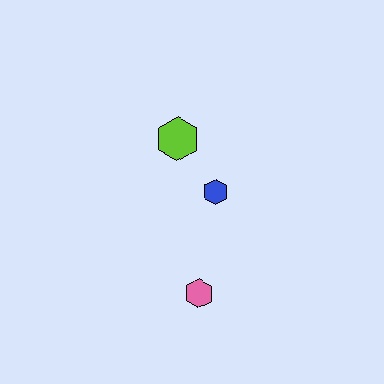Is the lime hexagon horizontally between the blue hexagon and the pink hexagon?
No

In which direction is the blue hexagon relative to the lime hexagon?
The blue hexagon is below the lime hexagon.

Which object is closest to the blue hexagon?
The lime hexagon is closest to the blue hexagon.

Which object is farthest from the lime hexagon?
The pink hexagon is farthest from the lime hexagon.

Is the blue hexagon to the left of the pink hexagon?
No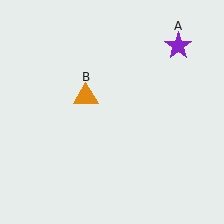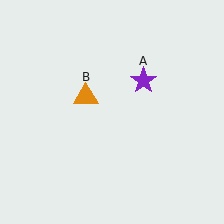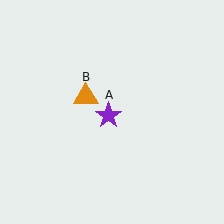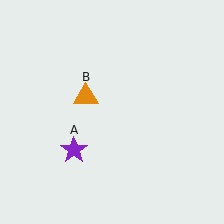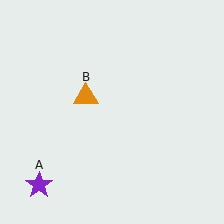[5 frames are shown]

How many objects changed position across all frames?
1 object changed position: purple star (object A).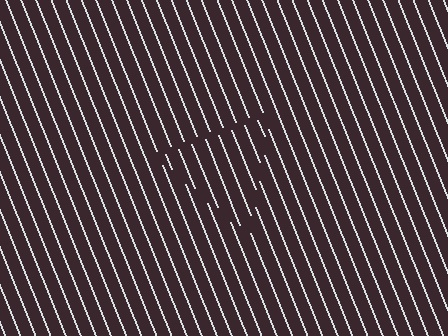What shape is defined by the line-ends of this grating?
An illusory triangle. The interior of the shape contains the same grating, shifted by half a period — the contour is defined by the phase discontinuity where line-ends from the inner and outer gratings abut.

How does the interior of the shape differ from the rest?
The interior of the shape contains the same grating, shifted by half a period — the contour is defined by the phase discontinuity where line-ends from the inner and outer gratings abut.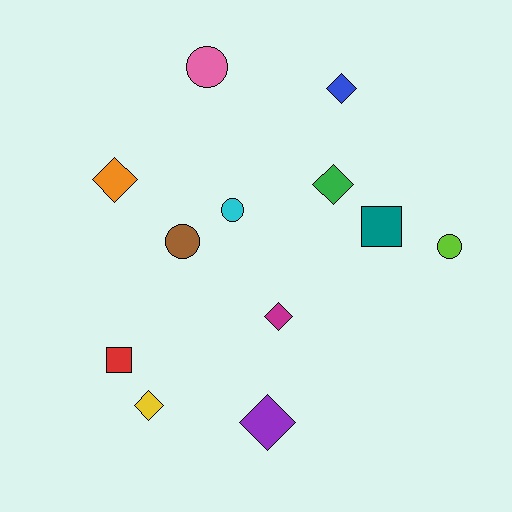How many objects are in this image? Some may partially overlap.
There are 12 objects.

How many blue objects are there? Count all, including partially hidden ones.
There is 1 blue object.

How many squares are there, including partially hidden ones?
There are 2 squares.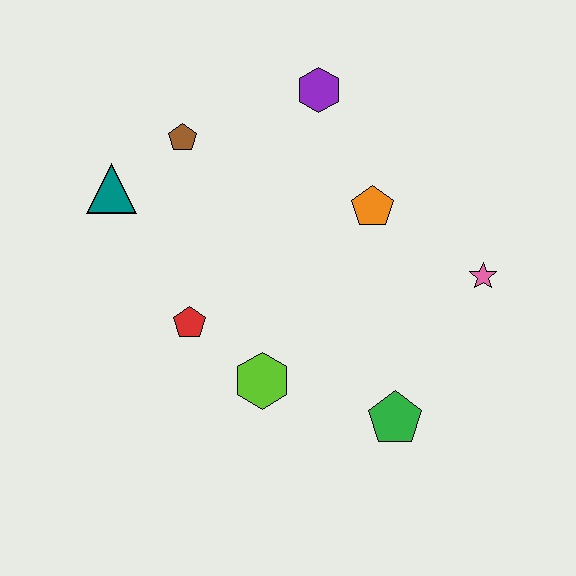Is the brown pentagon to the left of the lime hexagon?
Yes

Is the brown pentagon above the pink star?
Yes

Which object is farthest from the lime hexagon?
The purple hexagon is farthest from the lime hexagon.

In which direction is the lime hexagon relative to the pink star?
The lime hexagon is to the left of the pink star.